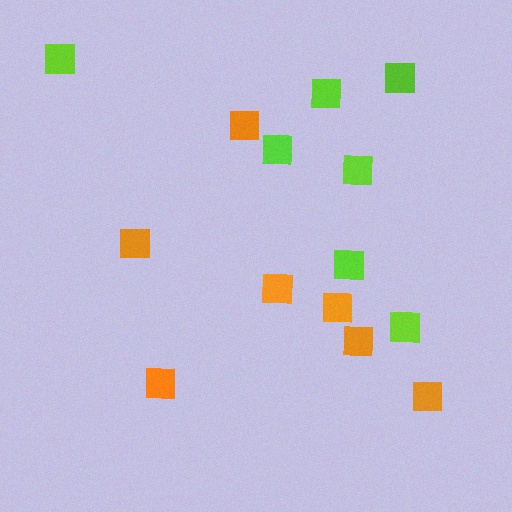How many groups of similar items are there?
There are 2 groups: one group of lime squares (7) and one group of orange squares (7).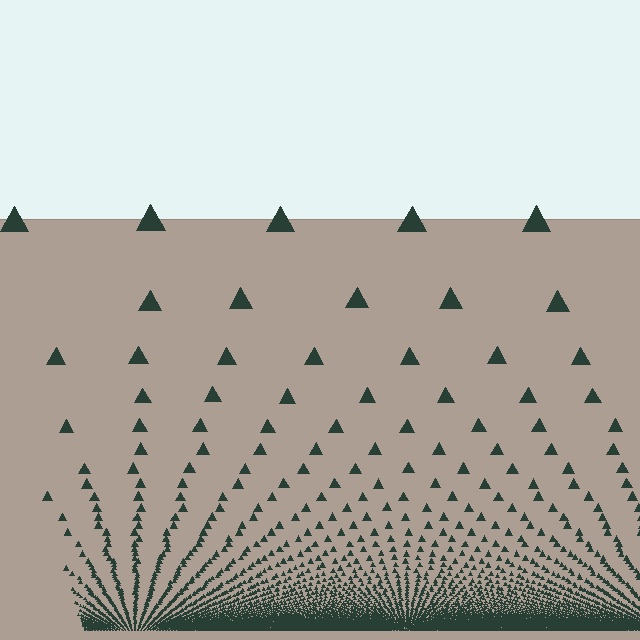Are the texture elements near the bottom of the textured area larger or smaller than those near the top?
Smaller. The gradient is inverted — elements near the bottom are smaller and denser.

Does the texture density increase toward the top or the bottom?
Density increases toward the bottom.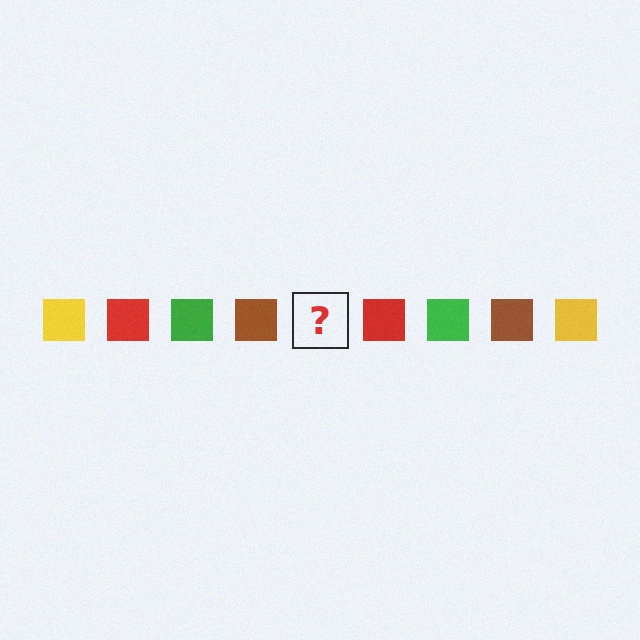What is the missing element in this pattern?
The missing element is a yellow square.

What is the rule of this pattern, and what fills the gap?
The rule is that the pattern cycles through yellow, red, green, brown squares. The gap should be filled with a yellow square.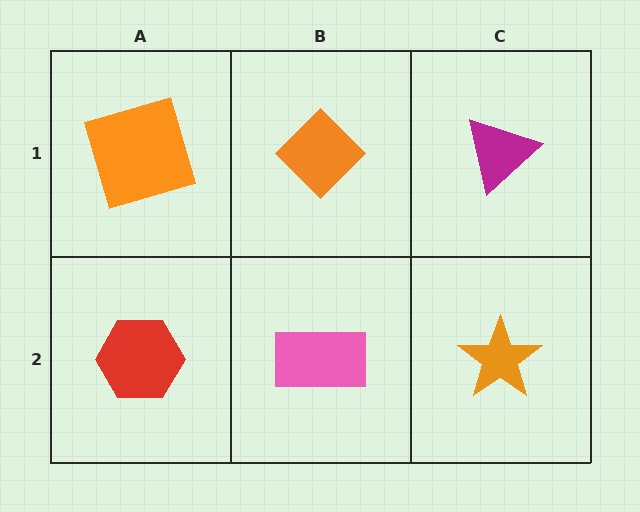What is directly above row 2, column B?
An orange diamond.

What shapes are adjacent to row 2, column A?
An orange square (row 1, column A), a pink rectangle (row 2, column B).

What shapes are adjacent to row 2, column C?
A magenta triangle (row 1, column C), a pink rectangle (row 2, column B).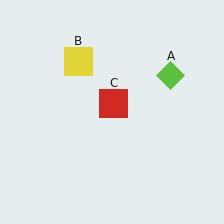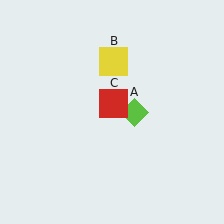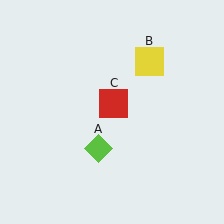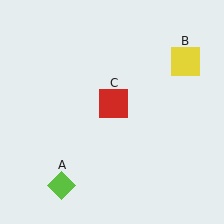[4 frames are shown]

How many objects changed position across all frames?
2 objects changed position: lime diamond (object A), yellow square (object B).